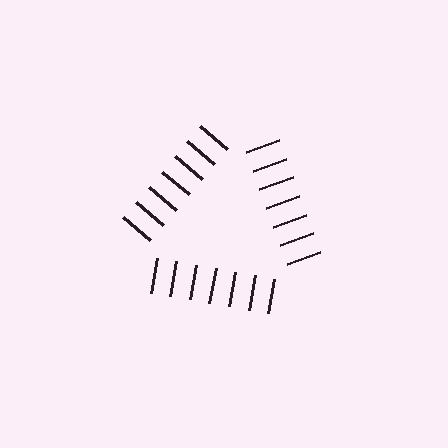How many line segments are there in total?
21 — 7 along each of the 3 edges.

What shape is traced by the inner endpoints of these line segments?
An illusory triangle — the line segments terminate on its edges but no continuous stroke is drawn.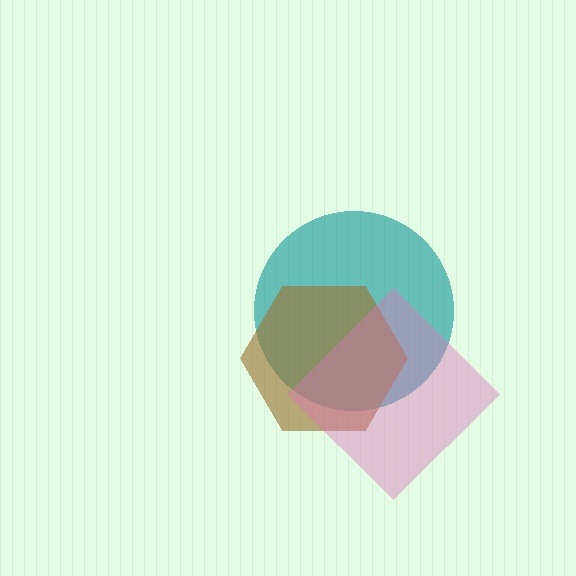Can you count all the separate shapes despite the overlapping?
Yes, there are 3 separate shapes.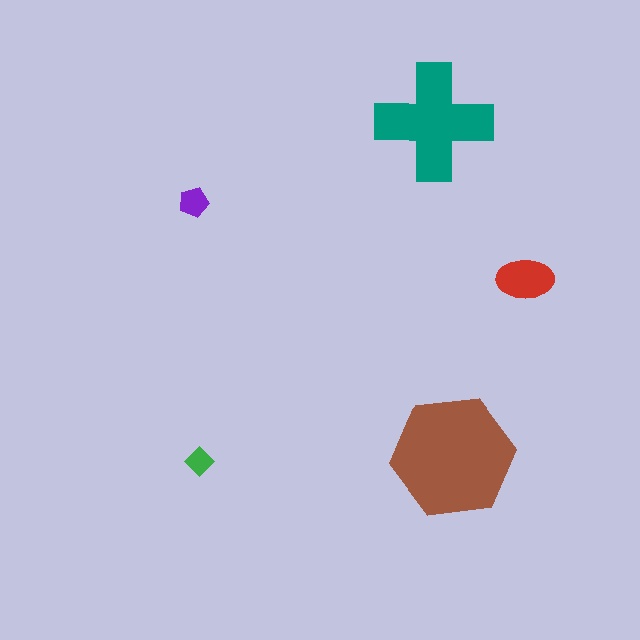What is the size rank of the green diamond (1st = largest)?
5th.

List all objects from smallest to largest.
The green diamond, the purple pentagon, the red ellipse, the teal cross, the brown hexagon.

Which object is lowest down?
The green diamond is bottommost.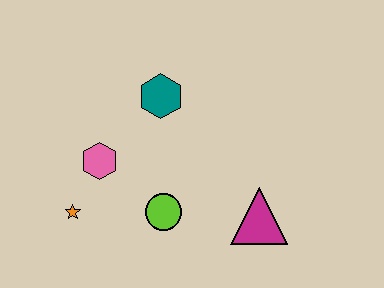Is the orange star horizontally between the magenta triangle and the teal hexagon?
No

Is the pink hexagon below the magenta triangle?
No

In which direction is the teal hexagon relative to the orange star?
The teal hexagon is above the orange star.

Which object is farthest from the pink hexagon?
The magenta triangle is farthest from the pink hexagon.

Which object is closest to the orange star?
The pink hexagon is closest to the orange star.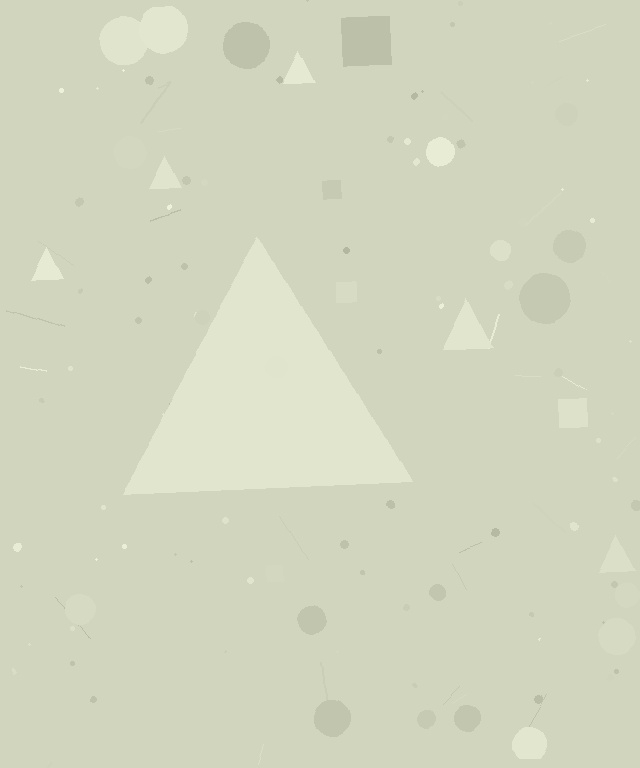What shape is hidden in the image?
A triangle is hidden in the image.